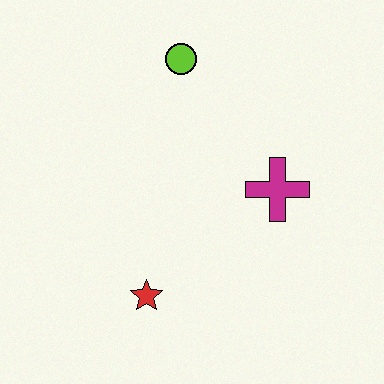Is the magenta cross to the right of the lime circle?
Yes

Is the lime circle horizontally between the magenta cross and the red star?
Yes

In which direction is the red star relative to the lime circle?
The red star is below the lime circle.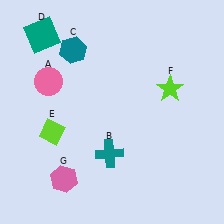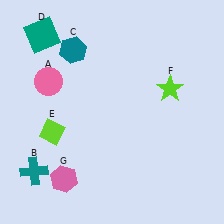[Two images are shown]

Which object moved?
The teal cross (B) moved left.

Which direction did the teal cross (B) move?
The teal cross (B) moved left.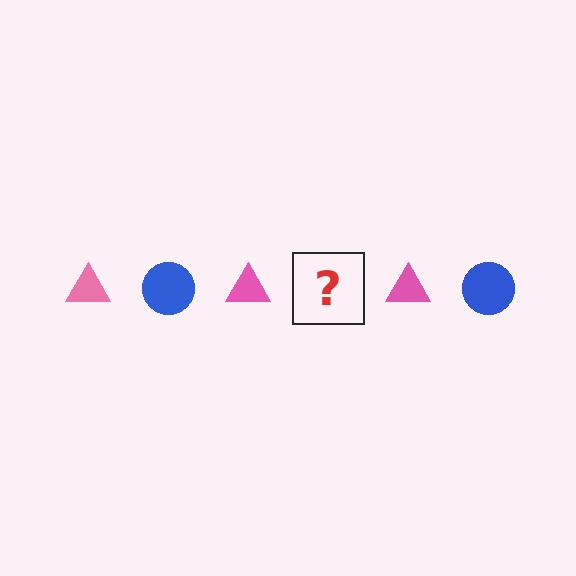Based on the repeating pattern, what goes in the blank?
The blank should be a blue circle.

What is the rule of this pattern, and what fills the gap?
The rule is that the pattern alternates between pink triangle and blue circle. The gap should be filled with a blue circle.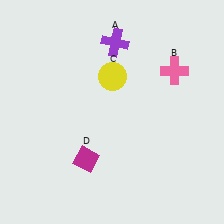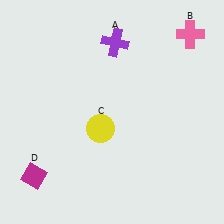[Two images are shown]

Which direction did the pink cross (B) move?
The pink cross (B) moved up.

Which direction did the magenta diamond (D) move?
The magenta diamond (D) moved left.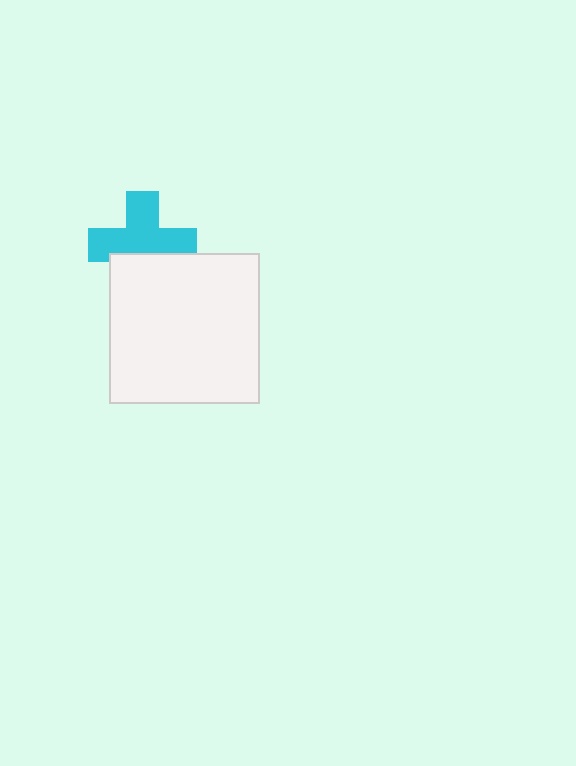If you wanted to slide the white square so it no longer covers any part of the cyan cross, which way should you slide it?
Slide it down — that is the most direct way to separate the two shapes.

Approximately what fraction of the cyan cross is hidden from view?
Roughly 32% of the cyan cross is hidden behind the white square.